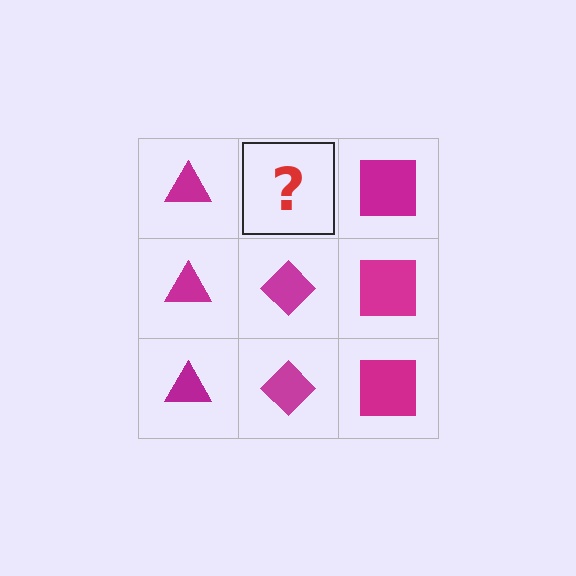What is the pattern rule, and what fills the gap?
The rule is that each column has a consistent shape. The gap should be filled with a magenta diamond.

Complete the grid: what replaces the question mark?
The question mark should be replaced with a magenta diamond.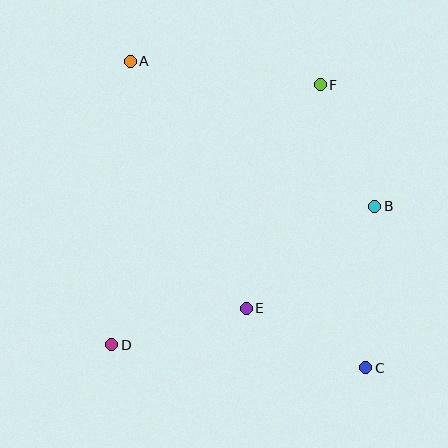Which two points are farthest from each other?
Points A and C are farthest from each other.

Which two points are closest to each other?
Points B and F are closest to each other.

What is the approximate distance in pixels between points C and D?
The distance between C and D is approximately 255 pixels.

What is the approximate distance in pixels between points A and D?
The distance between A and D is approximately 284 pixels.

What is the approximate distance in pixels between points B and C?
The distance between B and C is approximately 162 pixels.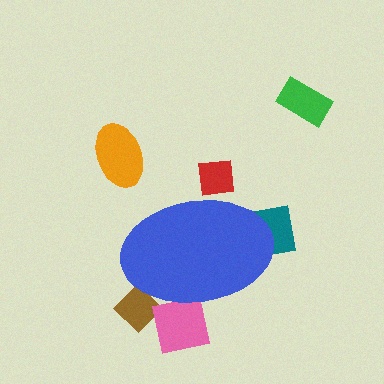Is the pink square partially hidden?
Yes, the pink square is partially hidden behind the blue ellipse.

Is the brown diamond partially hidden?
Yes, the brown diamond is partially hidden behind the blue ellipse.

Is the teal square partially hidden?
Yes, the teal square is partially hidden behind the blue ellipse.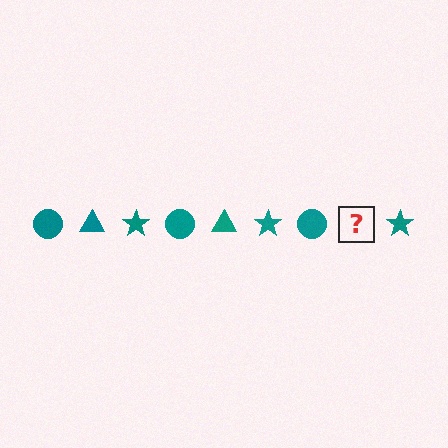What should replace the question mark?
The question mark should be replaced with a teal triangle.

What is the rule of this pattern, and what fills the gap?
The rule is that the pattern cycles through circle, triangle, star shapes in teal. The gap should be filled with a teal triangle.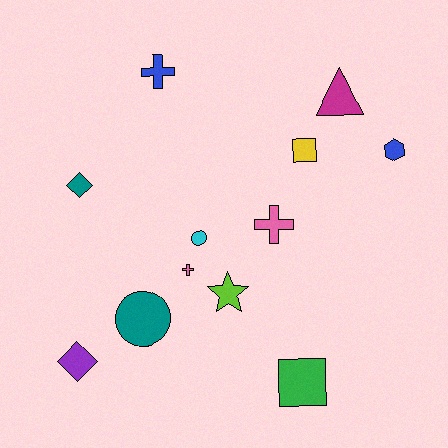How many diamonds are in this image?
There are 2 diamonds.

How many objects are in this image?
There are 12 objects.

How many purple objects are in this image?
There is 1 purple object.